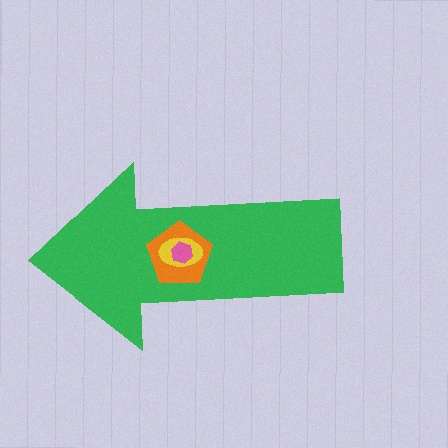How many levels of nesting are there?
4.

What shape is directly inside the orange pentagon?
The yellow ellipse.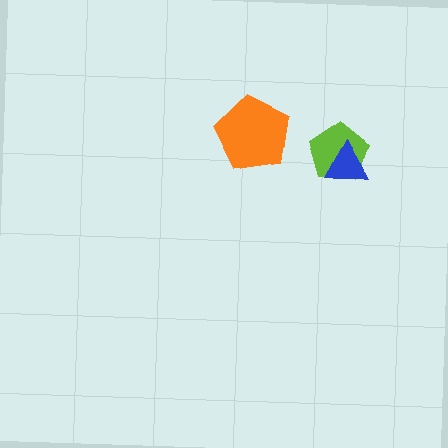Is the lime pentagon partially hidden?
Yes, it is partially covered by another shape.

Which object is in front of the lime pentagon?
The blue triangle is in front of the lime pentagon.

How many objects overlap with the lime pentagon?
1 object overlaps with the lime pentagon.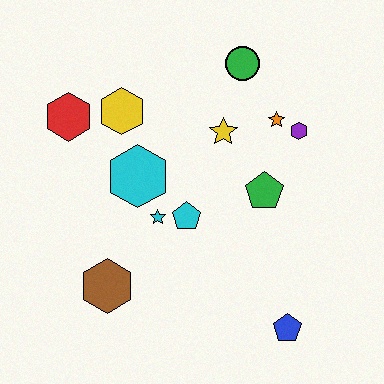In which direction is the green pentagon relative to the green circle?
The green pentagon is below the green circle.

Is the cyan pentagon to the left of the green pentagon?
Yes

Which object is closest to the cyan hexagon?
The cyan star is closest to the cyan hexagon.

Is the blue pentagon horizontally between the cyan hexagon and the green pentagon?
No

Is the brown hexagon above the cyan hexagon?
No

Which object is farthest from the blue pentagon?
The red hexagon is farthest from the blue pentagon.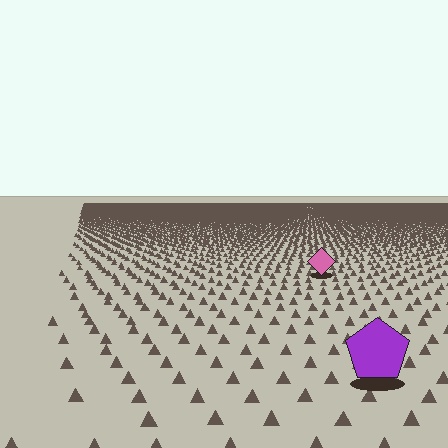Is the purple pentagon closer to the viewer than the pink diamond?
Yes. The purple pentagon is closer — you can tell from the texture gradient: the ground texture is coarser near it.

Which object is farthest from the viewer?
The pink diamond is farthest from the viewer. It appears smaller and the ground texture around it is denser.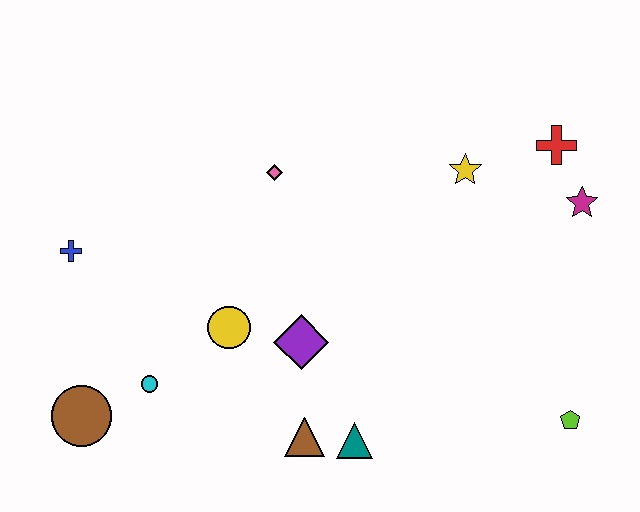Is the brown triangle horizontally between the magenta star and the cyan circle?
Yes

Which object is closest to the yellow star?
The red cross is closest to the yellow star.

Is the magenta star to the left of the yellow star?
No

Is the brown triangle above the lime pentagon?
No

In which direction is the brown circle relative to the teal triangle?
The brown circle is to the left of the teal triangle.